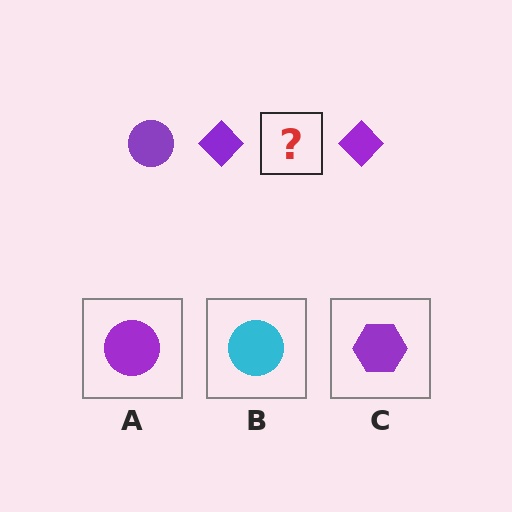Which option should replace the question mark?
Option A.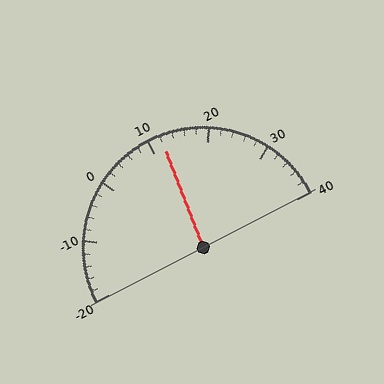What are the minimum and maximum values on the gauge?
The gauge ranges from -20 to 40.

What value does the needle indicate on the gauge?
The needle indicates approximately 12.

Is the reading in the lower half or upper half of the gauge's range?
The reading is in the upper half of the range (-20 to 40).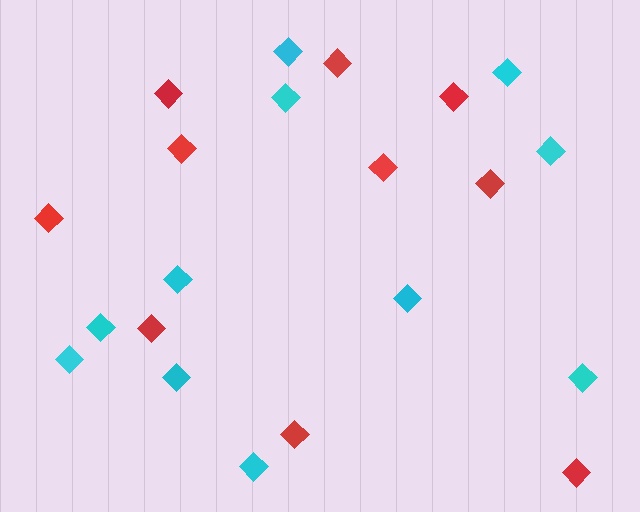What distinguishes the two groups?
There are 2 groups: one group of red diamonds (10) and one group of cyan diamonds (11).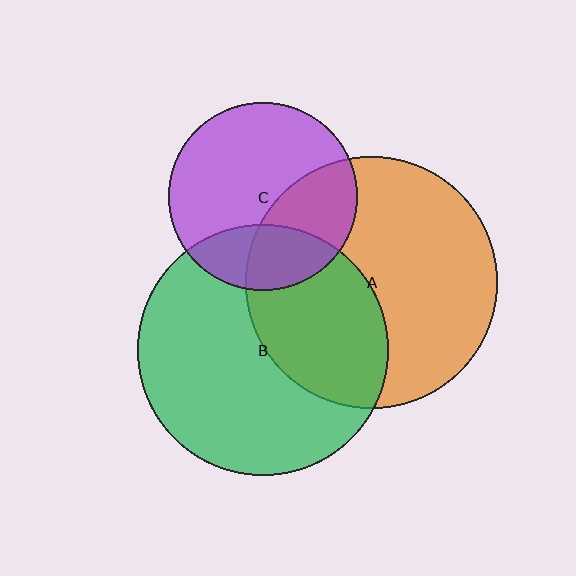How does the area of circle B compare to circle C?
Approximately 1.8 times.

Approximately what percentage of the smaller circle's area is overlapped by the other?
Approximately 35%.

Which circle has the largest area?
Circle A (orange).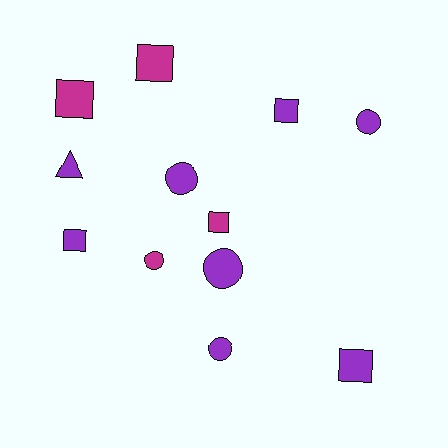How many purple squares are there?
There are 3 purple squares.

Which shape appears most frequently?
Square, with 6 objects.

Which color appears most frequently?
Purple, with 8 objects.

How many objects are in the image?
There are 12 objects.